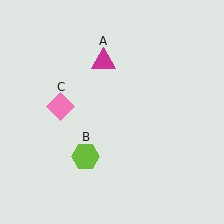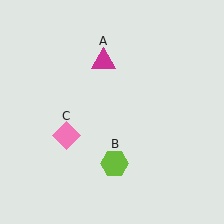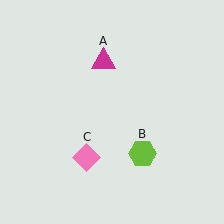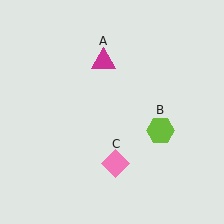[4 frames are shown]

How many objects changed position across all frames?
2 objects changed position: lime hexagon (object B), pink diamond (object C).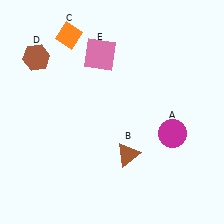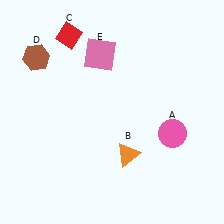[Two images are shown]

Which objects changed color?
A changed from magenta to pink. B changed from brown to orange. C changed from orange to red.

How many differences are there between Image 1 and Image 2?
There are 3 differences between the two images.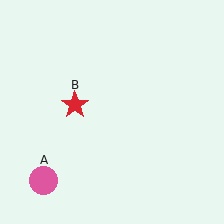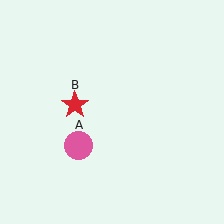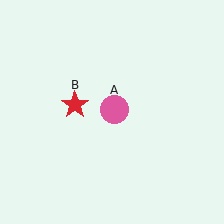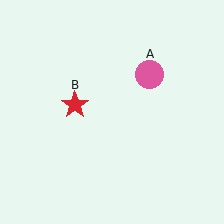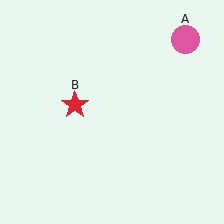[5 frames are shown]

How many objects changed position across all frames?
1 object changed position: pink circle (object A).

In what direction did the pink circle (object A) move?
The pink circle (object A) moved up and to the right.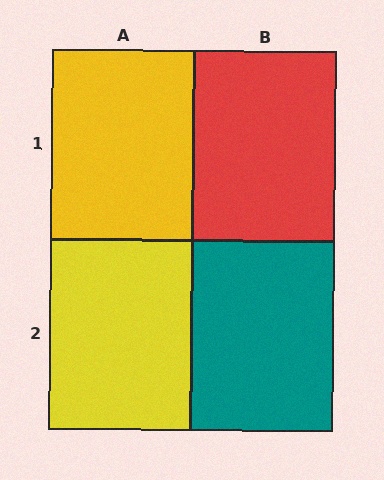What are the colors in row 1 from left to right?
Yellow, red.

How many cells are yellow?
2 cells are yellow.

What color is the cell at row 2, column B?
Teal.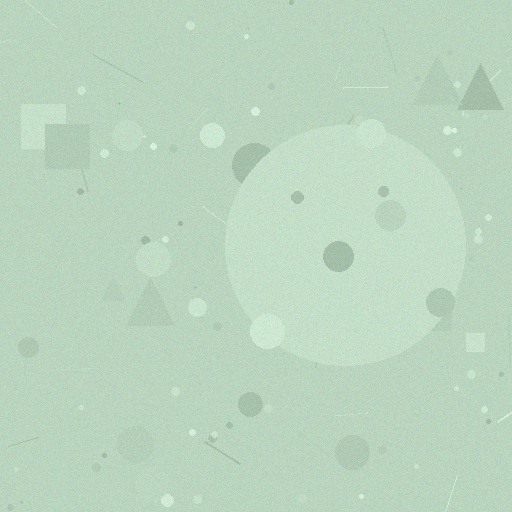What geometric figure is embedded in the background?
A circle is embedded in the background.